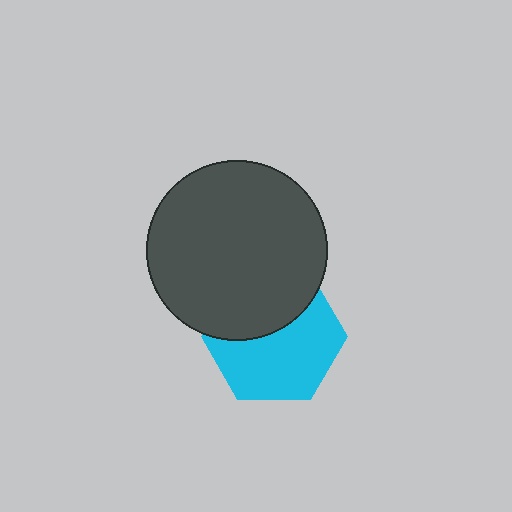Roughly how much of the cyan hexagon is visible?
About half of it is visible (roughly 60%).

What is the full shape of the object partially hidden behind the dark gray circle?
The partially hidden object is a cyan hexagon.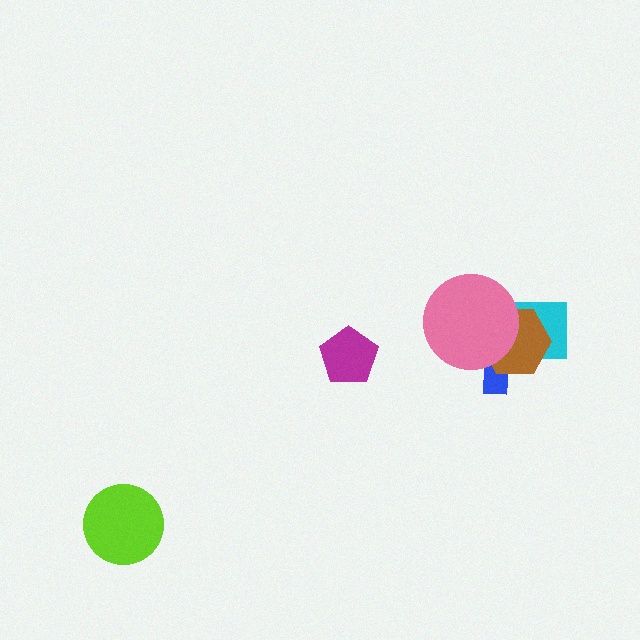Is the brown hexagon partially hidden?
Yes, it is partially covered by another shape.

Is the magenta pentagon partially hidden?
No, no other shape covers it.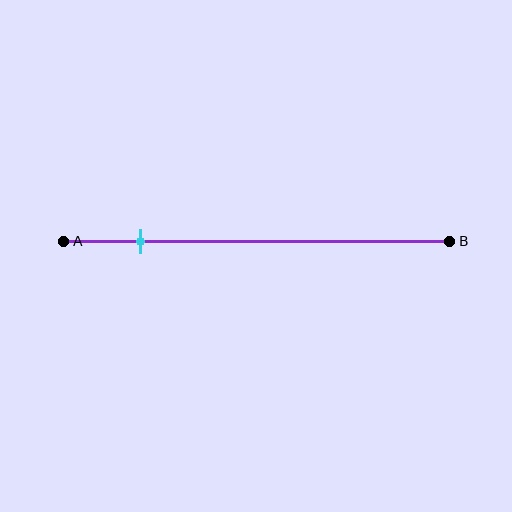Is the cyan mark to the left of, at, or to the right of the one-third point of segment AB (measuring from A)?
The cyan mark is to the left of the one-third point of segment AB.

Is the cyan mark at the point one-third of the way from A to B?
No, the mark is at about 20% from A, not at the 33% one-third point.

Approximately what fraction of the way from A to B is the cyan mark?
The cyan mark is approximately 20% of the way from A to B.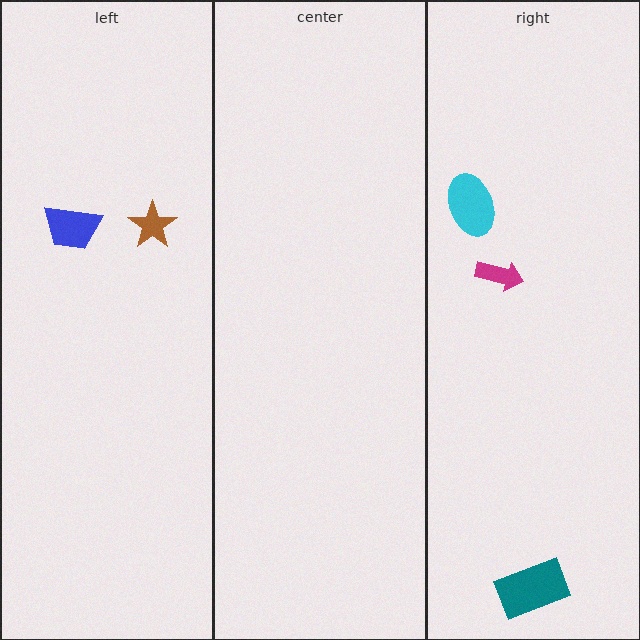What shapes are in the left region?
The blue trapezoid, the brown star.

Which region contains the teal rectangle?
The right region.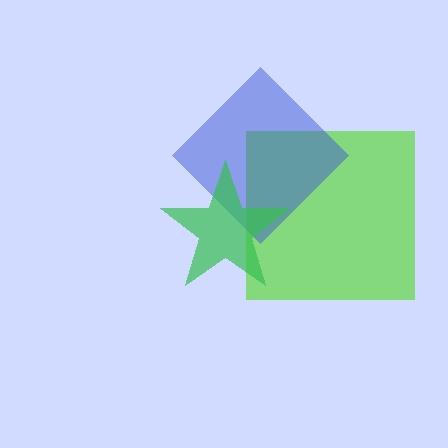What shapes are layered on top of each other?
The layered shapes are: a lime square, a blue diamond, a green star.